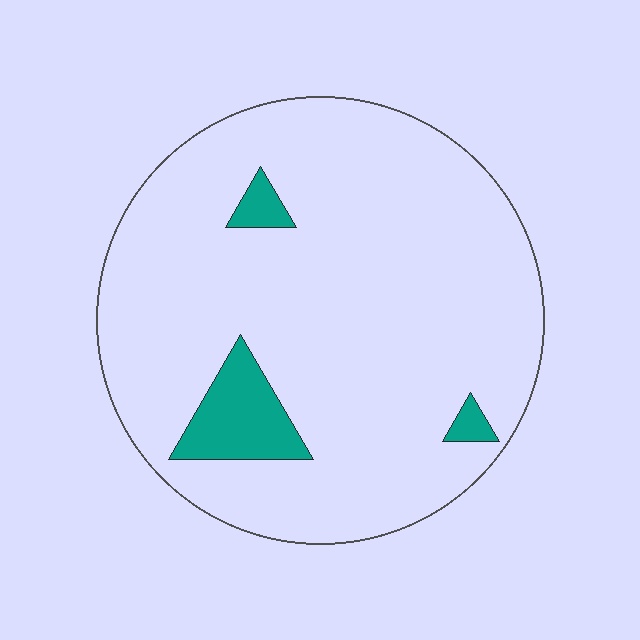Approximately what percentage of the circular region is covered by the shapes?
Approximately 10%.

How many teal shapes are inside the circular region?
3.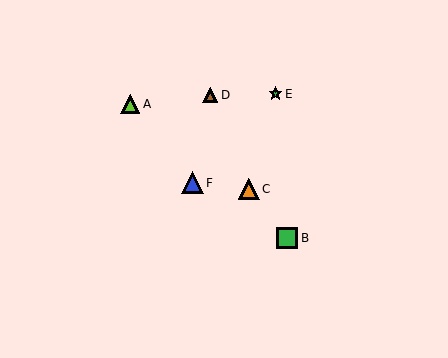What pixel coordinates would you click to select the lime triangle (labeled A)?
Click at (130, 104) to select the lime triangle A.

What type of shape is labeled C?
Shape C is an orange triangle.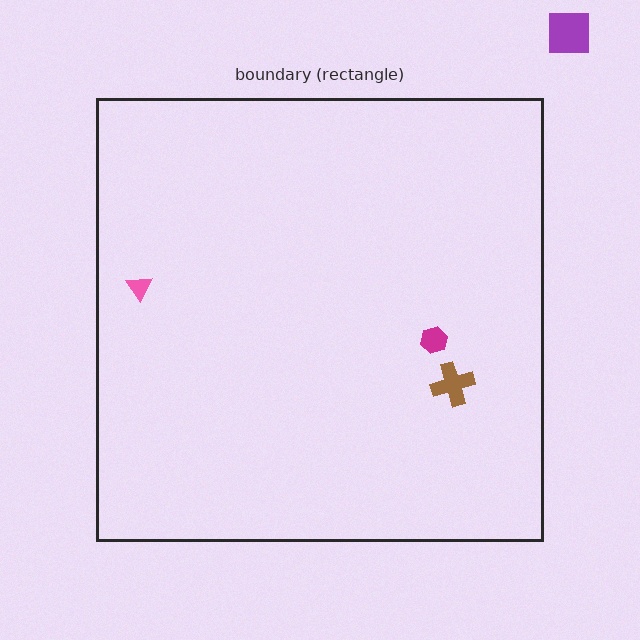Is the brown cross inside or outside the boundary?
Inside.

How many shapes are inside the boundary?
3 inside, 1 outside.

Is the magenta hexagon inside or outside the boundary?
Inside.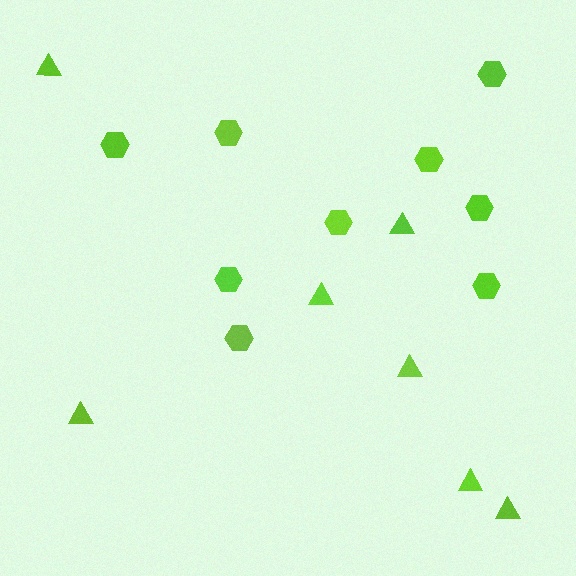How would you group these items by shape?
There are 2 groups: one group of hexagons (9) and one group of triangles (7).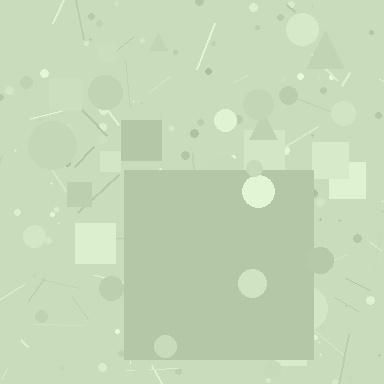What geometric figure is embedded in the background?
A square is embedded in the background.